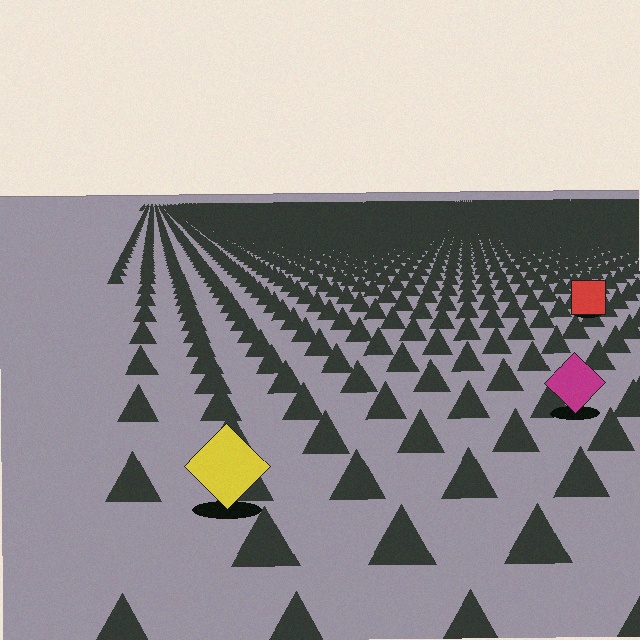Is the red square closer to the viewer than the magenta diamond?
No. The magenta diamond is closer — you can tell from the texture gradient: the ground texture is coarser near it.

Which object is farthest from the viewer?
The red square is farthest from the viewer. It appears smaller and the ground texture around it is denser.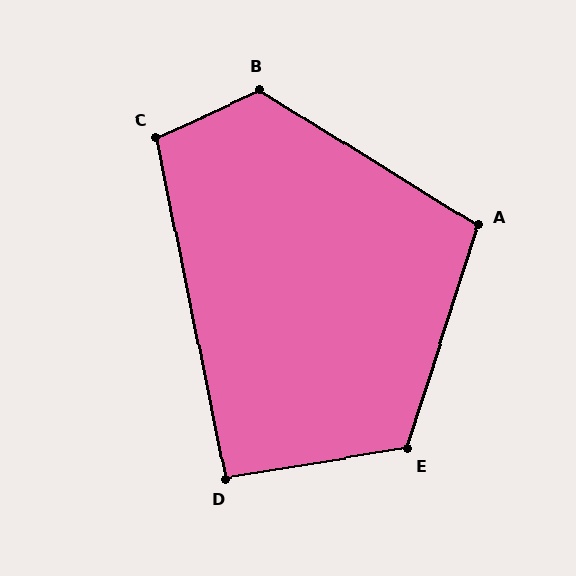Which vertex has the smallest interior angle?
D, at approximately 92 degrees.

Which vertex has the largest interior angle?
B, at approximately 123 degrees.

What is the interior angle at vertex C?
Approximately 103 degrees (obtuse).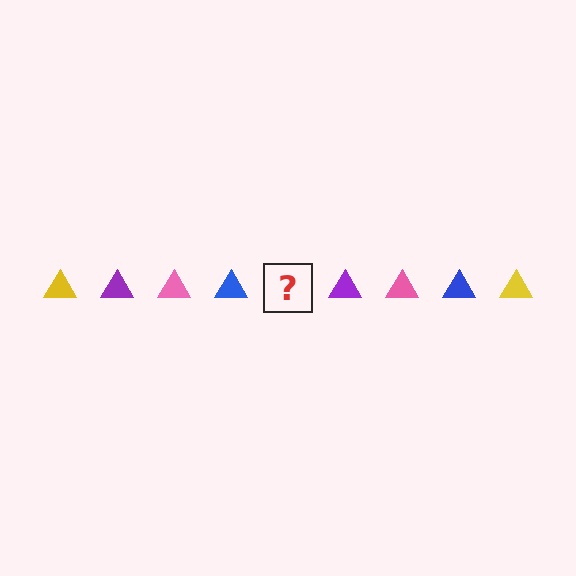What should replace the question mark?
The question mark should be replaced with a yellow triangle.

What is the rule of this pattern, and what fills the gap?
The rule is that the pattern cycles through yellow, purple, pink, blue triangles. The gap should be filled with a yellow triangle.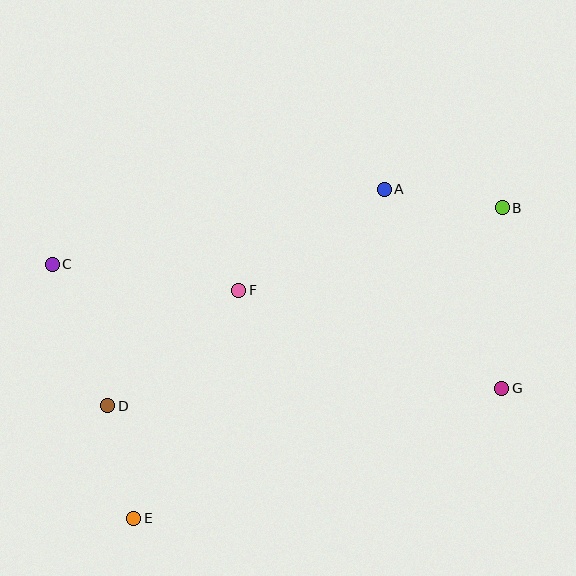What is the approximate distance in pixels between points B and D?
The distance between B and D is approximately 441 pixels.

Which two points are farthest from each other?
Points B and E are farthest from each other.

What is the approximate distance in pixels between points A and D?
The distance between A and D is approximately 351 pixels.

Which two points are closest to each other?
Points D and E are closest to each other.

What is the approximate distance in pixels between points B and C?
The distance between B and C is approximately 453 pixels.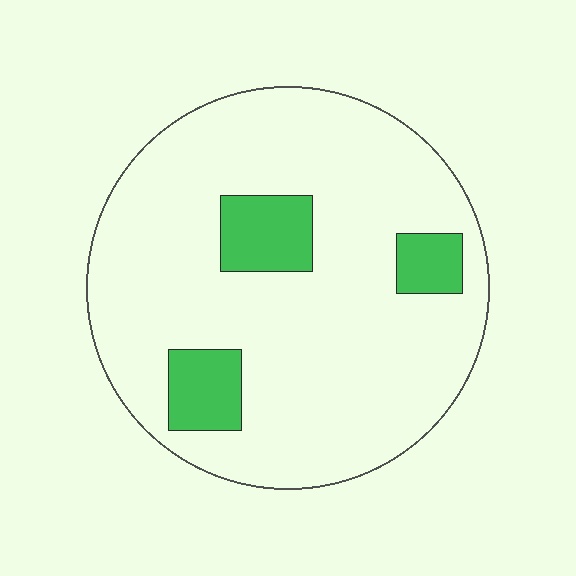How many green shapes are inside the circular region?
3.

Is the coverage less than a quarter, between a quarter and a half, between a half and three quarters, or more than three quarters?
Less than a quarter.